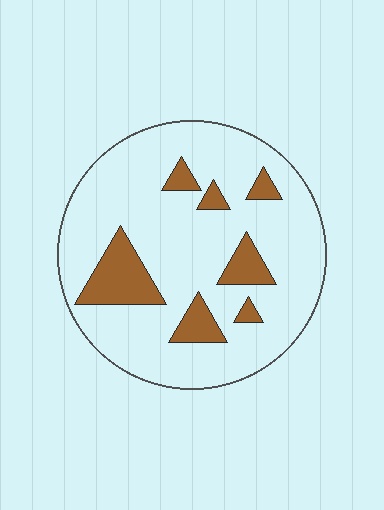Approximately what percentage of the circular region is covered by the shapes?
Approximately 15%.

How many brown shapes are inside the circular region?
7.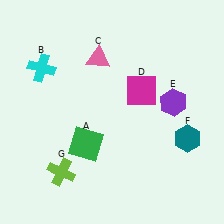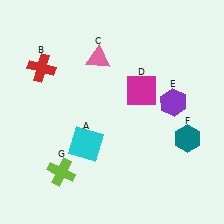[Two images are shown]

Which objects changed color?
A changed from green to cyan. B changed from cyan to red.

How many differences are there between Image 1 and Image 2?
There are 2 differences between the two images.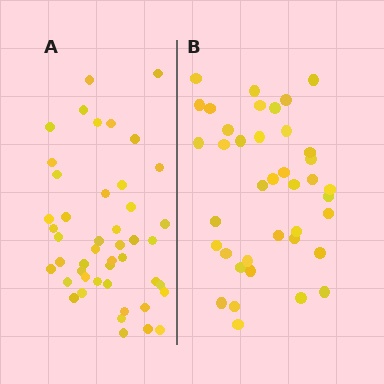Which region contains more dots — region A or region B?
Region A (the left region) has more dots.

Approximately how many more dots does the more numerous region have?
Region A has roughly 8 or so more dots than region B.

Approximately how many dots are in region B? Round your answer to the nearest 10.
About 40 dots. (The exact count is 39, which rounds to 40.)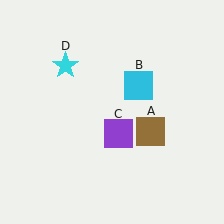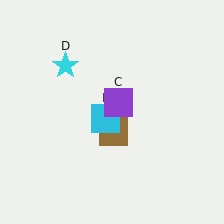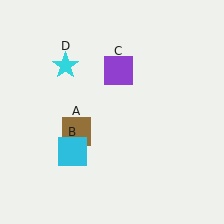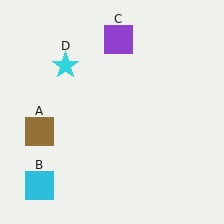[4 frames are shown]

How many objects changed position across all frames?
3 objects changed position: brown square (object A), cyan square (object B), purple square (object C).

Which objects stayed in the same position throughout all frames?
Cyan star (object D) remained stationary.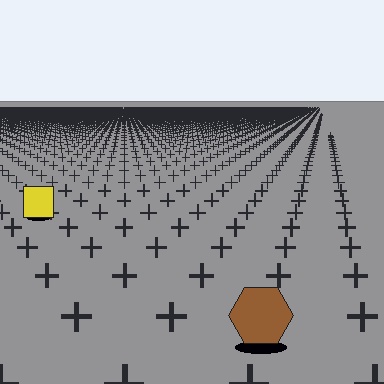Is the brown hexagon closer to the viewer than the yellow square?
Yes. The brown hexagon is closer — you can tell from the texture gradient: the ground texture is coarser near it.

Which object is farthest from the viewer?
The yellow square is farthest from the viewer. It appears smaller and the ground texture around it is denser.